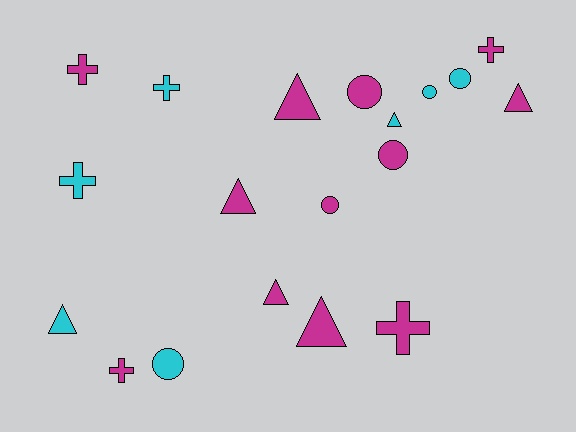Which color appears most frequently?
Magenta, with 12 objects.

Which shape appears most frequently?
Triangle, with 7 objects.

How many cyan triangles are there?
There are 2 cyan triangles.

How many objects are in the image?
There are 19 objects.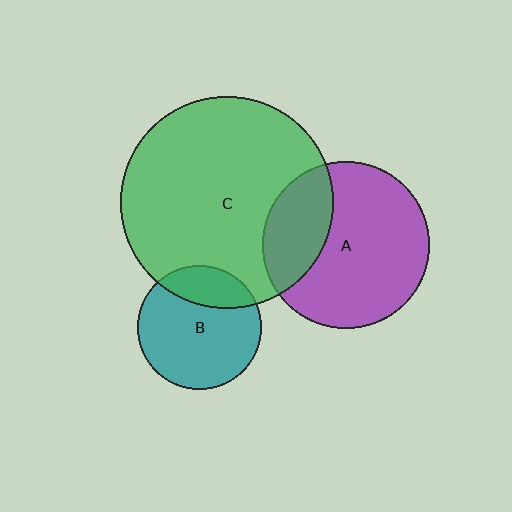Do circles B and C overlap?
Yes.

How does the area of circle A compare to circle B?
Approximately 1.8 times.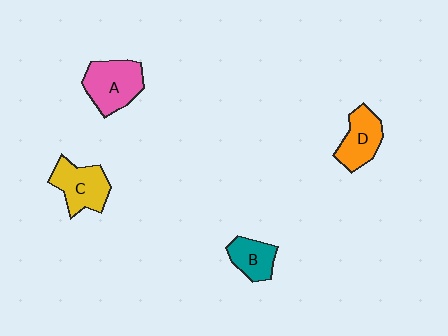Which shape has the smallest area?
Shape B (teal).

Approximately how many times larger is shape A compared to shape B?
Approximately 1.6 times.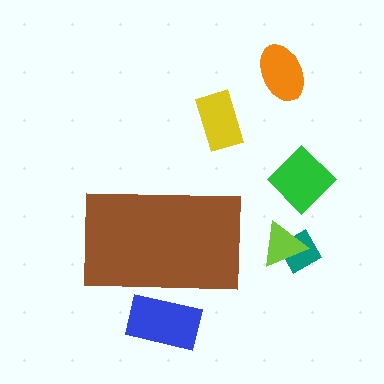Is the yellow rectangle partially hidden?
No, the yellow rectangle is fully visible.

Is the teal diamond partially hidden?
No, the teal diamond is fully visible.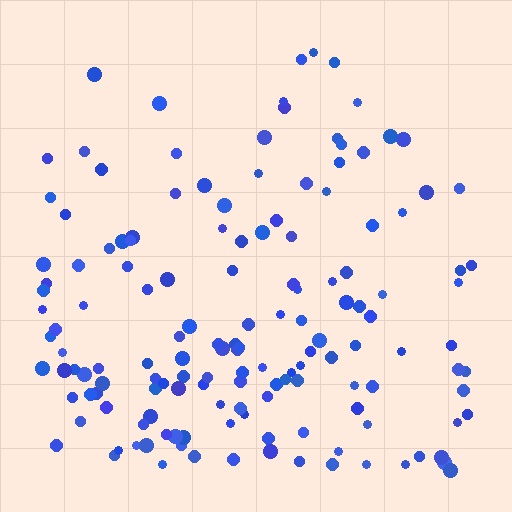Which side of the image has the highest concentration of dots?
The bottom.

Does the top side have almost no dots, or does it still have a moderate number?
Still a moderate number, just noticeably fewer than the bottom.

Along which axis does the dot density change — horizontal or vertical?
Vertical.